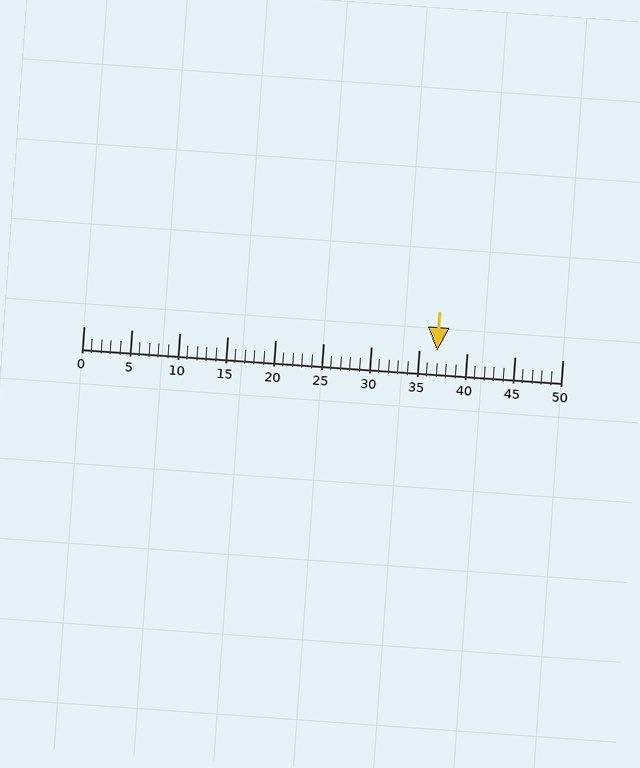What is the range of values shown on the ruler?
The ruler shows values from 0 to 50.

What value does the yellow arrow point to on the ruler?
The yellow arrow points to approximately 37.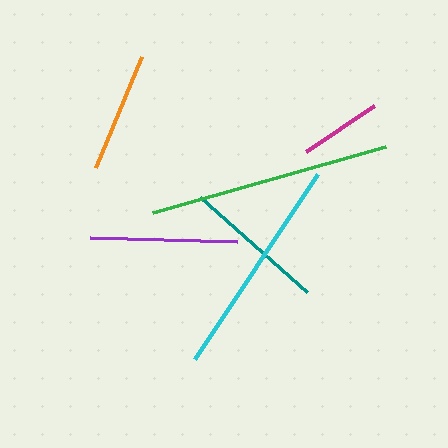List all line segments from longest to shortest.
From longest to shortest: green, cyan, purple, teal, orange, magenta.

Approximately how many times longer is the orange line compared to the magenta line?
The orange line is approximately 1.5 times the length of the magenta line.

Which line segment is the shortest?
The magenta line is the shortest at approximately 81 pixels.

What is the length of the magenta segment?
The magenta segment is approximately 81 pixels long.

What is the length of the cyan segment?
The cyan segment is approximately 222 pixels long.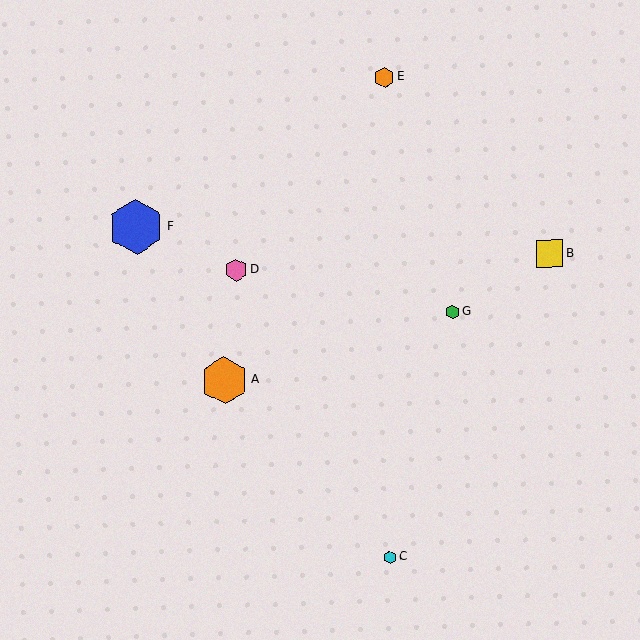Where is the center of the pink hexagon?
The center of the pink hexagon is at (236, 270).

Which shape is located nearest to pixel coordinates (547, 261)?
The yellow square (labeled B) at (549, 254) is nearest to that location.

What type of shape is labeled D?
Shape D is a pink hexagon.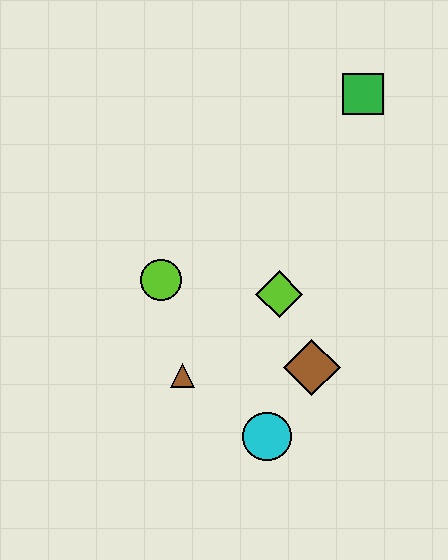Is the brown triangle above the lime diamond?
No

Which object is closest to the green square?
The lime diamond is closest to the green square.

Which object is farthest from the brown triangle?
The green square is farthest from the brown triangle.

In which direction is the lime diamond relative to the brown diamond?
The lime diamond is above the brown diamond.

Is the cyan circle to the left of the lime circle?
No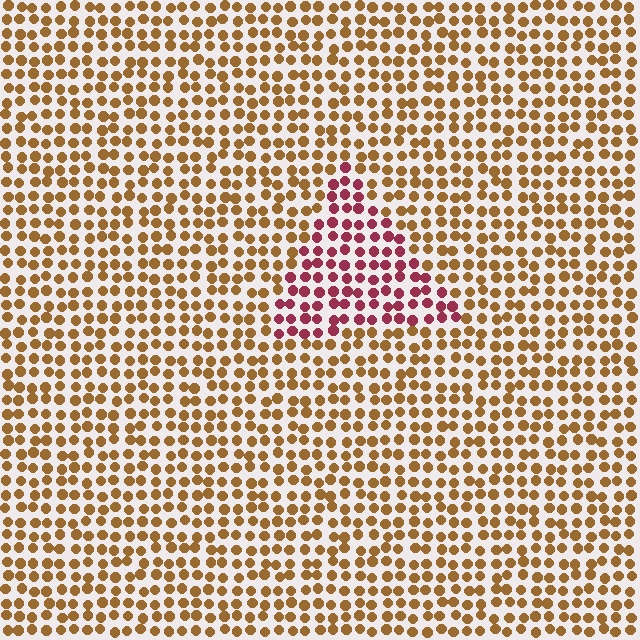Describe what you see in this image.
The image is filled with small brown elements in a uniform arrangement. A triangle-shaped region is visible where the elements are tinted to a slightly different hue, forming a subtle color boundary.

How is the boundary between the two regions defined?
The boundary is defined purely by a slight shift in hue (about 51 degrees). Spacing, size, and orientation are identical on both sides.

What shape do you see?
I see a triangle.